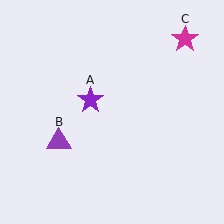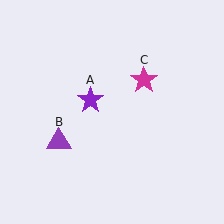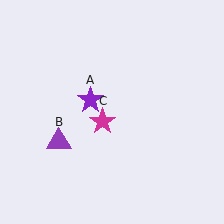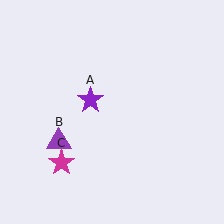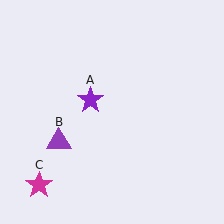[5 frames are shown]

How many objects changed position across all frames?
1 object changed position: magenta star (object C).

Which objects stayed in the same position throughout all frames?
Purple star (object A) and purple triangle (object B) remained stationary.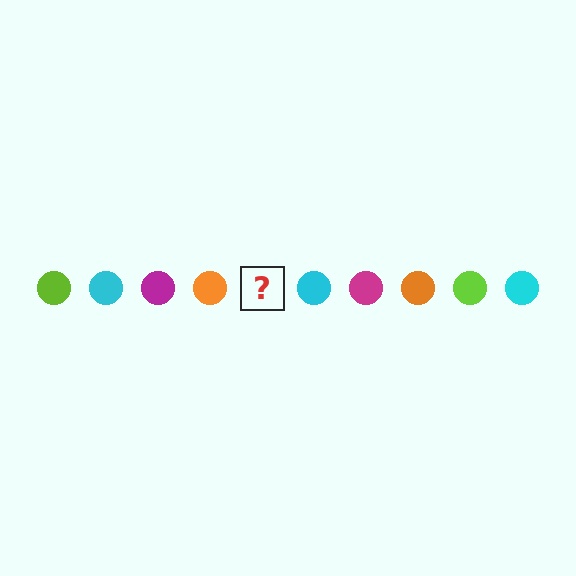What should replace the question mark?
The question mark should be replaced with a lime circle.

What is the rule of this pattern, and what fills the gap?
The rule is that the pattern cycles through lime, cyan, magenta, orange circles. The gap should be filled with a lime circle.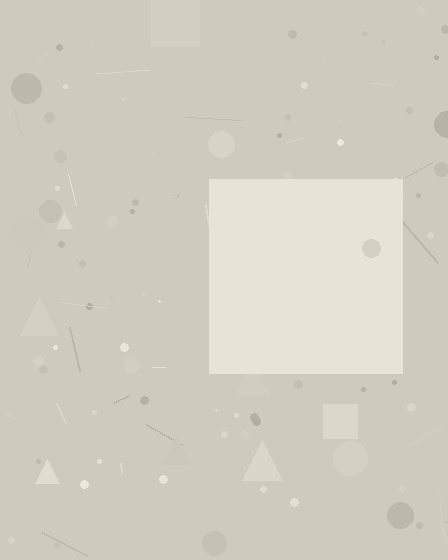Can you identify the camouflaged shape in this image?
The camouflaged shape is a square.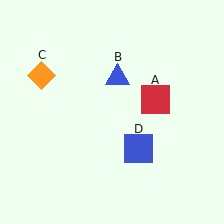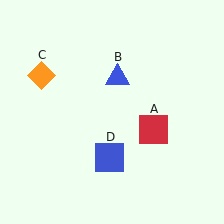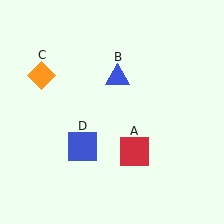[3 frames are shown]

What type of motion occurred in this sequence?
The red square (object A), blue square (object D) rotated clockwise around the center of the scene.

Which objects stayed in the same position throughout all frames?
Blue triangle (object B) and orange diamond (object C) remained stationary.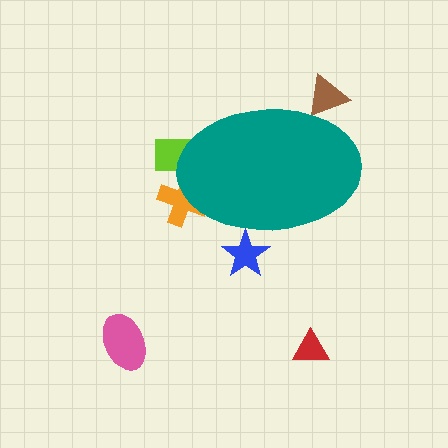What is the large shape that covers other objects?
A teal ellipse.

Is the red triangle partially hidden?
No, the red triangle is fully visible.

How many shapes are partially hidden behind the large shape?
4 shapes are partially hidden.